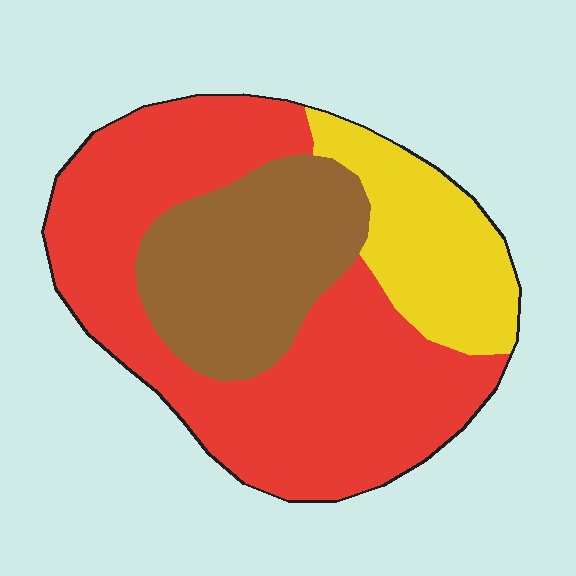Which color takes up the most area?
Red, at roughly 55%.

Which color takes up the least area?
Yellow, at roughly 20%.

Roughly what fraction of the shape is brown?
Brown covers 26% of the shape.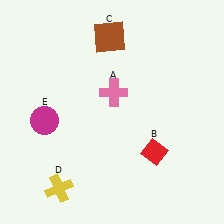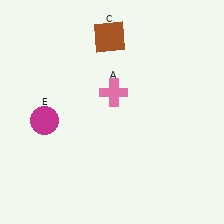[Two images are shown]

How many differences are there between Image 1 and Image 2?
There are 2 differences between the two images.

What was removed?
The red diamond (B), the yellow cross (D) were removed in Image 2.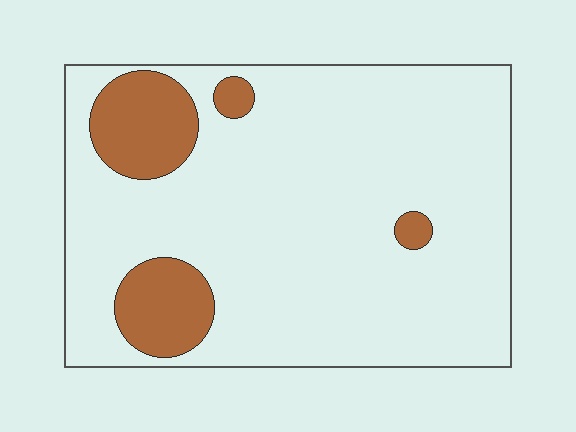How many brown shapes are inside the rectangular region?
4.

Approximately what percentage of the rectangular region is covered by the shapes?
Approximately 15%.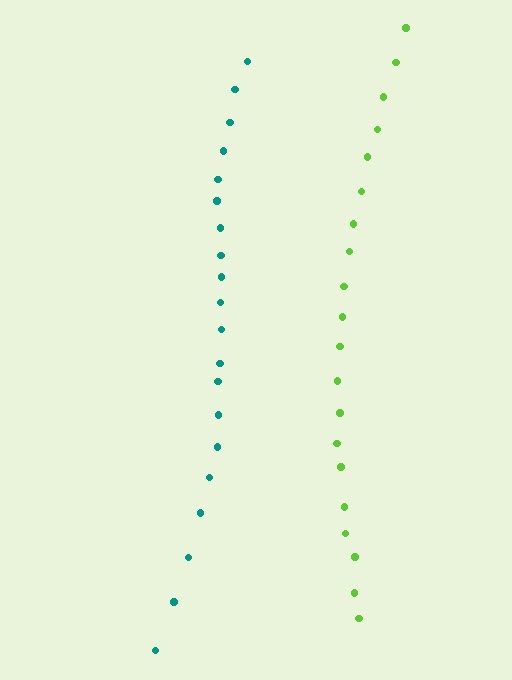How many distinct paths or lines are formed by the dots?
There are 2 distinct paths.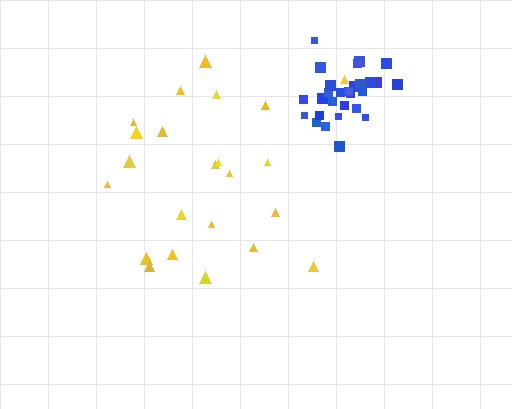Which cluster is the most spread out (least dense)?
Yellow.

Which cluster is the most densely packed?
Blue.